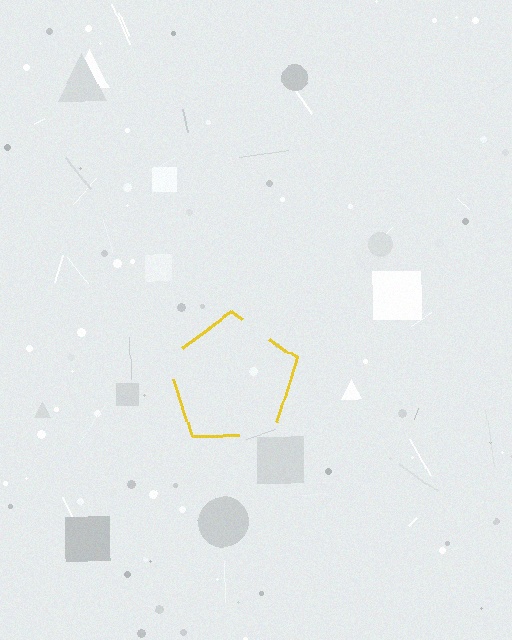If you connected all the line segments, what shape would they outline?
They would outline a pentagon.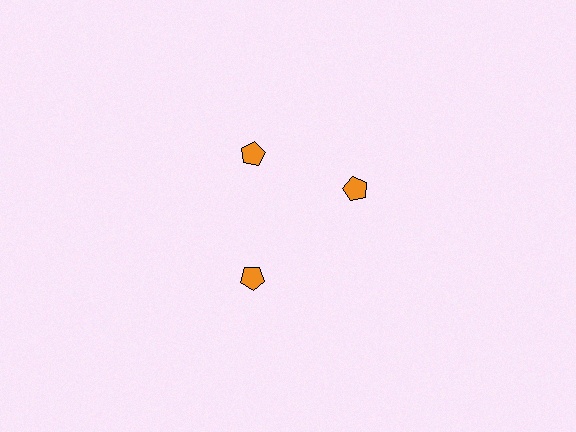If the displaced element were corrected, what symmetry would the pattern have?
It would have 3-fold rotational symmetry — the pattern would map onto itself every 120 degrees.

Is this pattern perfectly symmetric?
No. The 3 orange pentagons are arranged in a ring, but one element near the 3 o'clock position is rotated out of alignment along the ring, breaking the 3-fold rotational symmetry.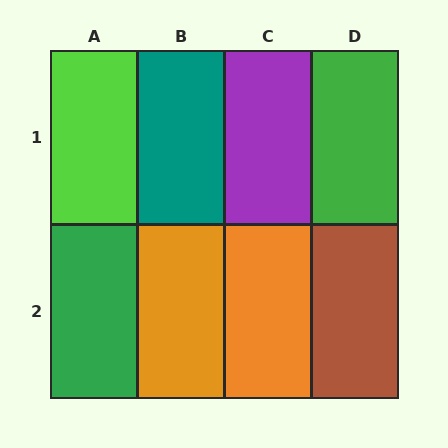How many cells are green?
2 cells are green.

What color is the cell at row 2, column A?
Green.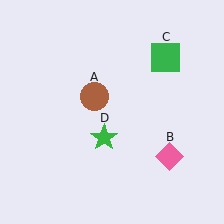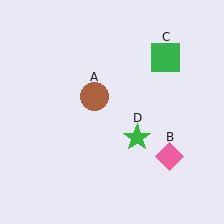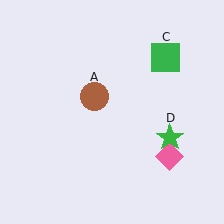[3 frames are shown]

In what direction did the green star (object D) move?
The green star (object D) moved right.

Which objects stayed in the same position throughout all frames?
Brown circle (object A) and pink diamond (object B) and green square (object C) remained stationary.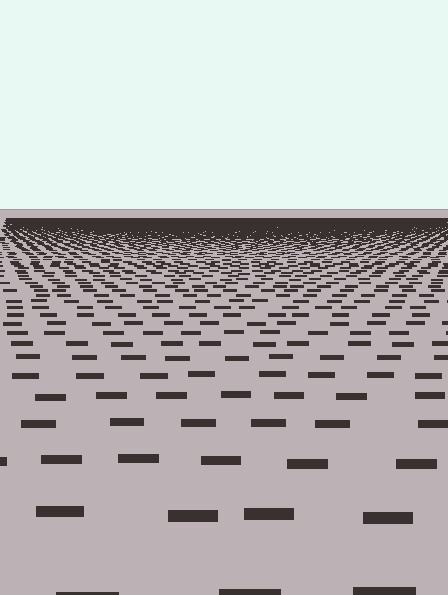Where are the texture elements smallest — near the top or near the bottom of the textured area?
Near the top.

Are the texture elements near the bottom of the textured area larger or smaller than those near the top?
Larger. Near the bottom, elements are closer to the viewer and appear at a bigger on-screen size.